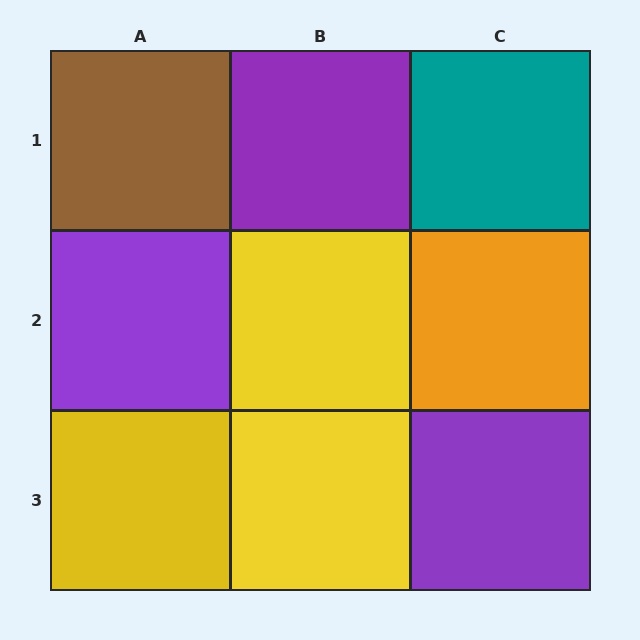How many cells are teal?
1 cell is teal.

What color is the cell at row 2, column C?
Orange.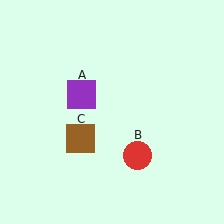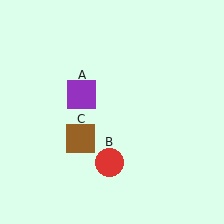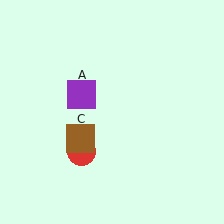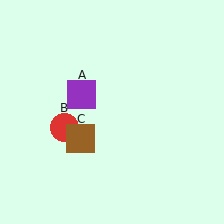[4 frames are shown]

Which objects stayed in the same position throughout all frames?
Purple square (object A) and brown square (object C) remained stationary.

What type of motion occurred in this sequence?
The red circle (object B) rotated clockwise around the center of the scene.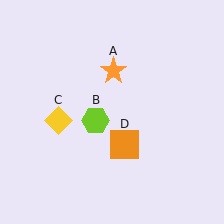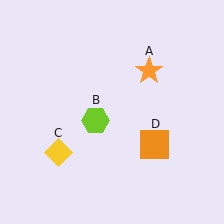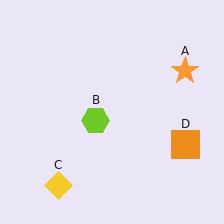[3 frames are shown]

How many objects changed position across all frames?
3 objects changed position: orange star (object A), yellow diamond (object C), orange square (object D).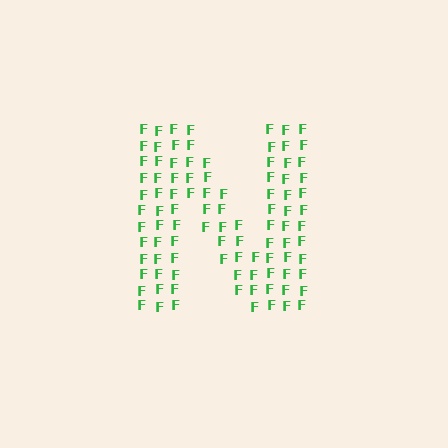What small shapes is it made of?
It is made of small letter F's.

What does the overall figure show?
The overall figure shows the letter N.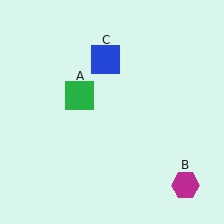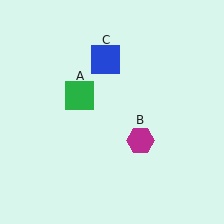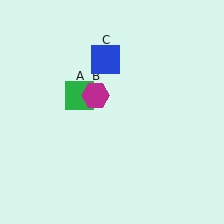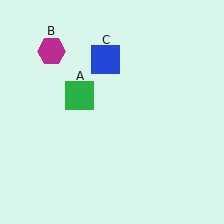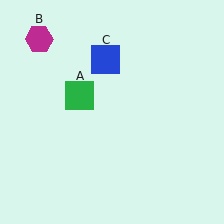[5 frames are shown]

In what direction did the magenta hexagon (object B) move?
The magenta hexagon (object B) moved up and to the left.